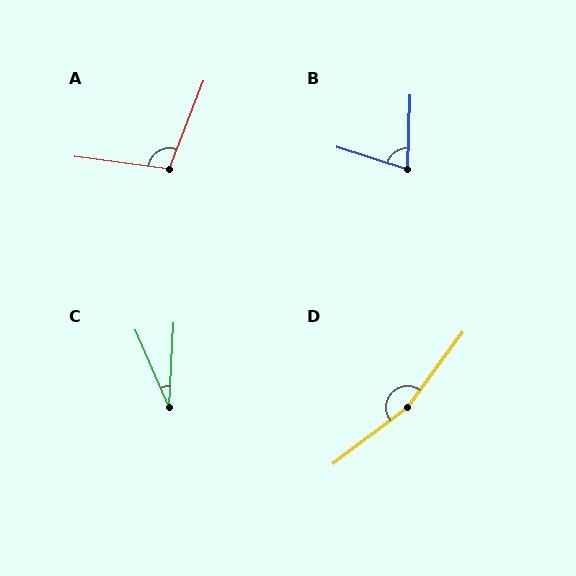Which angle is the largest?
D, at approximately 163 degrees.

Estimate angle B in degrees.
Approximately 74 degrees.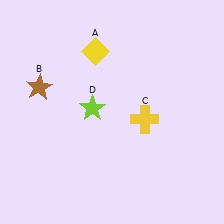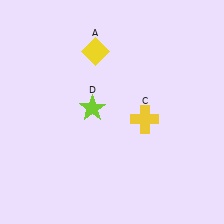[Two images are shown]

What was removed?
The brown star (B) was removed in Image 2.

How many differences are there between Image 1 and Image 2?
There is 1 difference between the two images.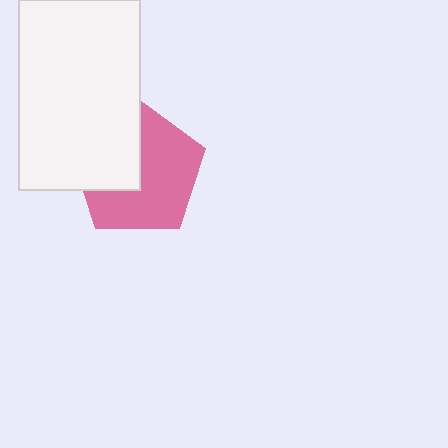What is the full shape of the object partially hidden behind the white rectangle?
The partially hidden object is a pink pentagon.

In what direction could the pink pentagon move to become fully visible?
The pink pentagon could move right. That would shift it out from behind the white rectangle entirely.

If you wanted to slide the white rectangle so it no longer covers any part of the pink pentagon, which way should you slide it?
Slide it left — that is the most direct way to separate the two shapes.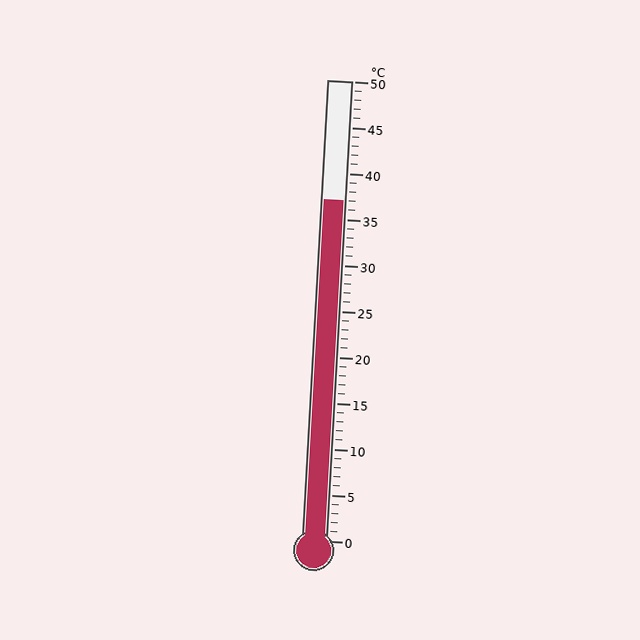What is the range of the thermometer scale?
The thermometer scale ranges from 0°C to 50°C.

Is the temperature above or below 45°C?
The temperature is below 45°C.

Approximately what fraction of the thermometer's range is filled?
The thermometer is filled to approximately 75% of its range.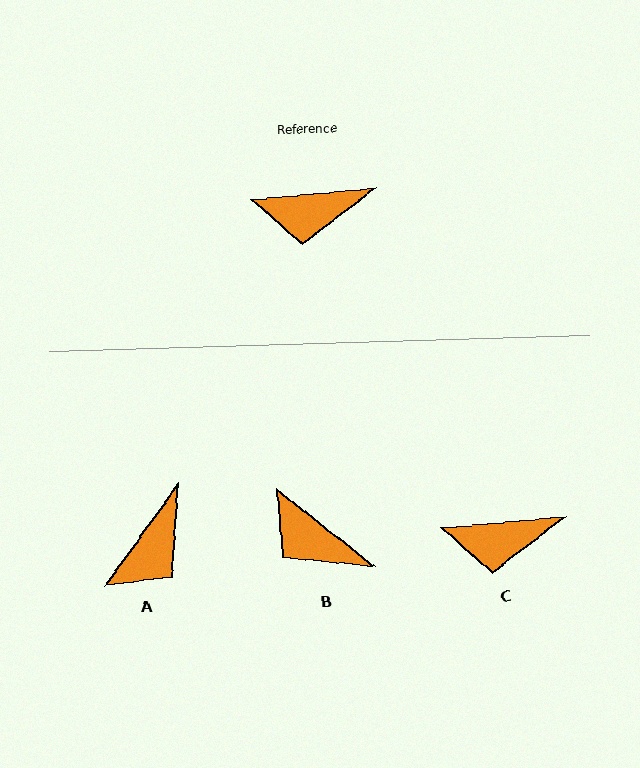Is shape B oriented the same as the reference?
No, it is off by about 43 degrees.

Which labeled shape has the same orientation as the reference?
C.